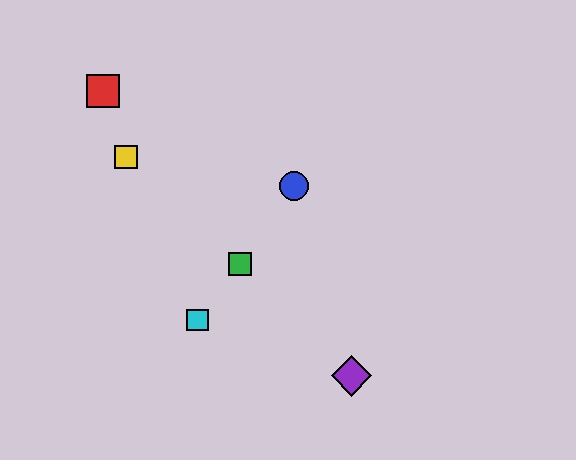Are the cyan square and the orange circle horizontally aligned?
Yes, both are at y≈320.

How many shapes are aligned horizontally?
2 shapes (the orange circle, the cyan square) are aligned horizontally.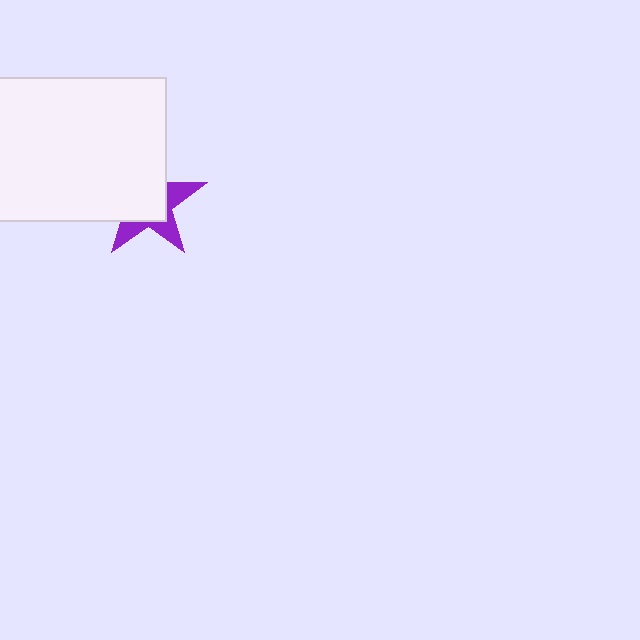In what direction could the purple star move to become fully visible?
The purple star could move toward the lower-right. That would shift it out from behind the white rectangle entirely.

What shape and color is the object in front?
The object in front is a white rectangle.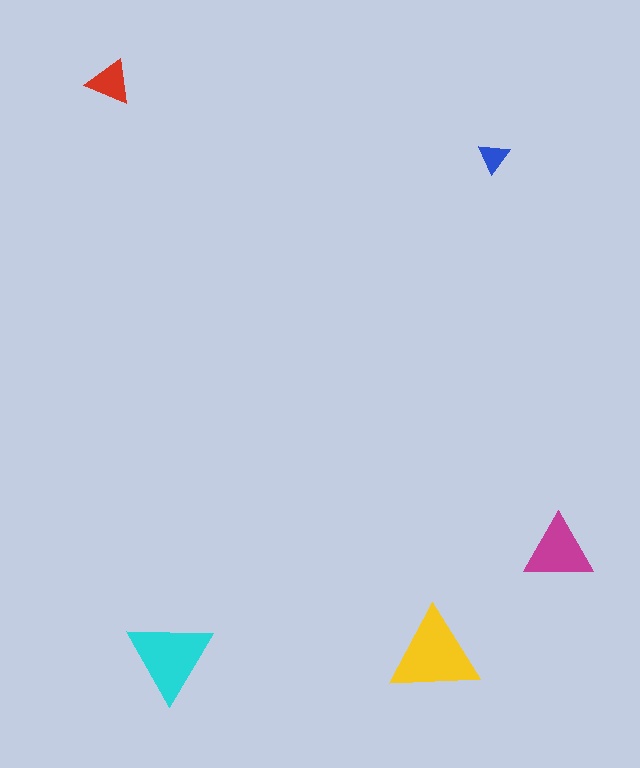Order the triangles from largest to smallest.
the yellow one, the cyan one, the magenta one, the red one, the blue one.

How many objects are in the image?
There are 5 objects in the image.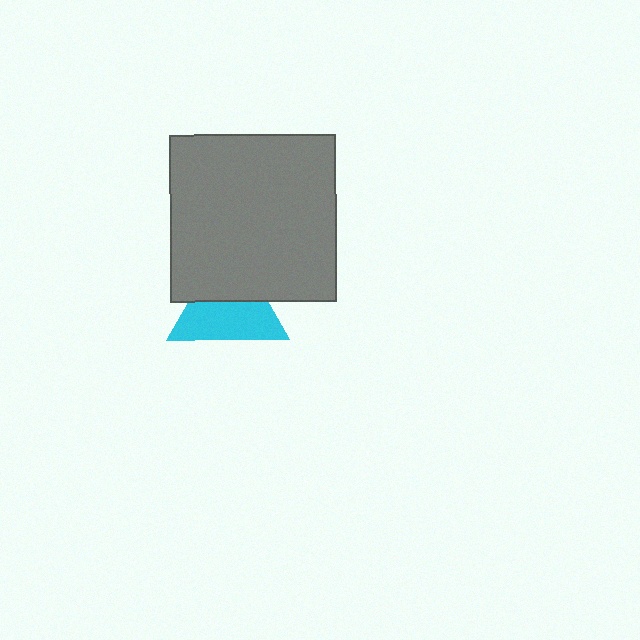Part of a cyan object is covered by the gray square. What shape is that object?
It is a triangle.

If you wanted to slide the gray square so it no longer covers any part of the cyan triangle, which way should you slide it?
Slide it up — that is the most direct way to separate the two shapes.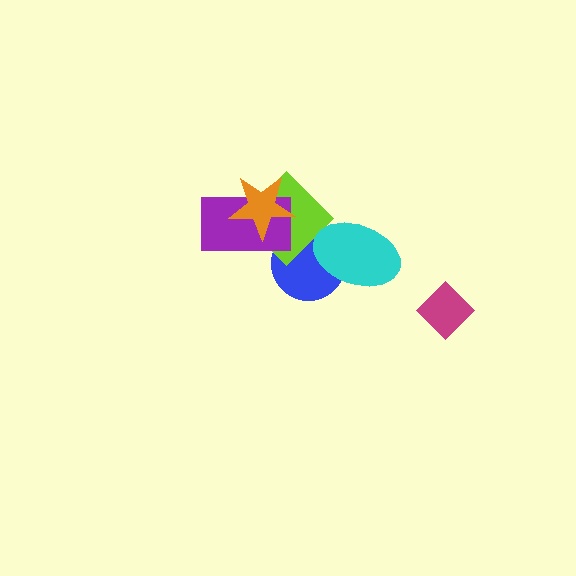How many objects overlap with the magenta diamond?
0 objects overlap with the magenta diamond.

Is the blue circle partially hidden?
Yes, it is partially covered by another shape.